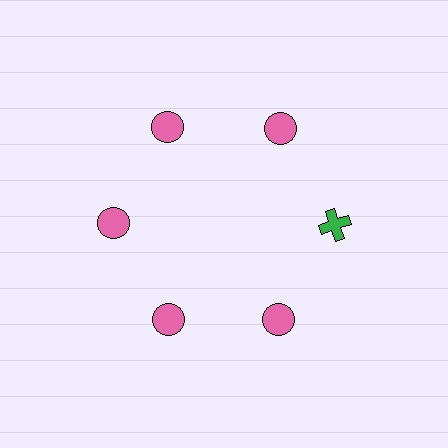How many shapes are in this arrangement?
There are 6 shapes arranged in a ring pattern.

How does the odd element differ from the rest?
It differs in both color (green instead of pink) and shape (cross instead of circle).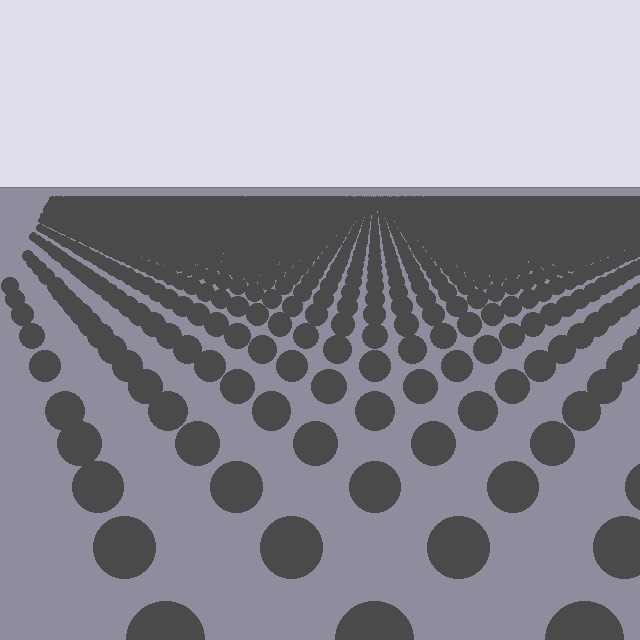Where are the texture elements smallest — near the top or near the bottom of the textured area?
Near the top.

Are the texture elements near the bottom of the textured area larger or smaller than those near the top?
Larger. Near the bottom, elements are closer to the viewer and appear at a bigger on-screen size.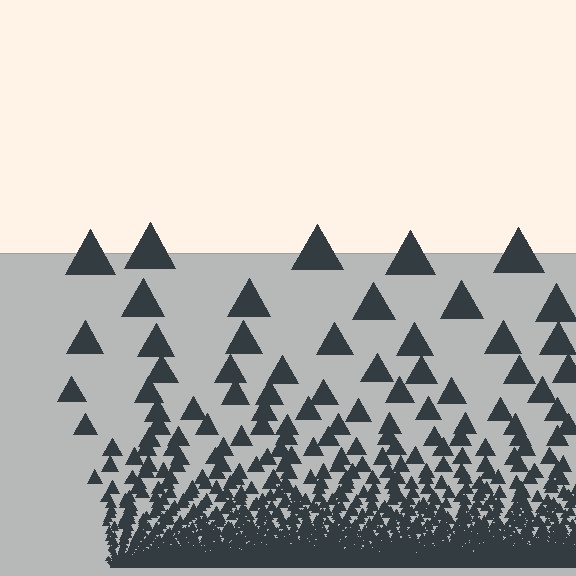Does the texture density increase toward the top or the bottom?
Density increases toward the bottom.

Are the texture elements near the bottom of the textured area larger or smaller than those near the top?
Smaller. The gradient is inverted — elements near the bottom are smaller and denser.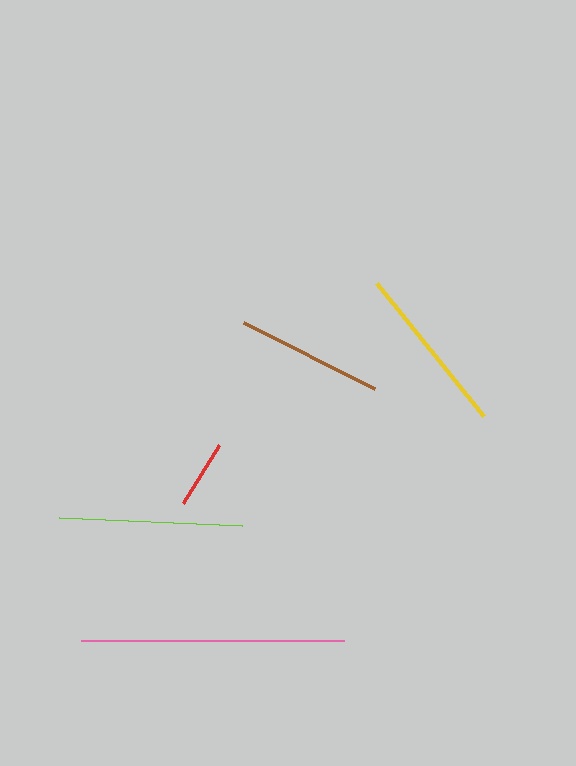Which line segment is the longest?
The pink line is the longest at approximately 262 pixels.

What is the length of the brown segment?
The brown segment is approximately 147 pixels long.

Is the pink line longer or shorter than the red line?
The pink line is longer than the red line.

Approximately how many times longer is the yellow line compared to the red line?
The yellow line is approximately 2.5 times the length of the red line.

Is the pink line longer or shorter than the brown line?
The pink line is longer than the brown line.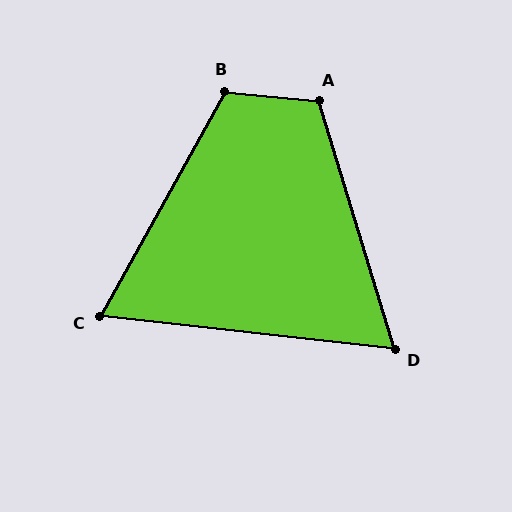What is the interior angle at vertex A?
Approximately 113 degrees (obtuse).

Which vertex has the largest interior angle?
B, at approximately 113 degrees.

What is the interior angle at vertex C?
Approximately 67 degrees (acute).